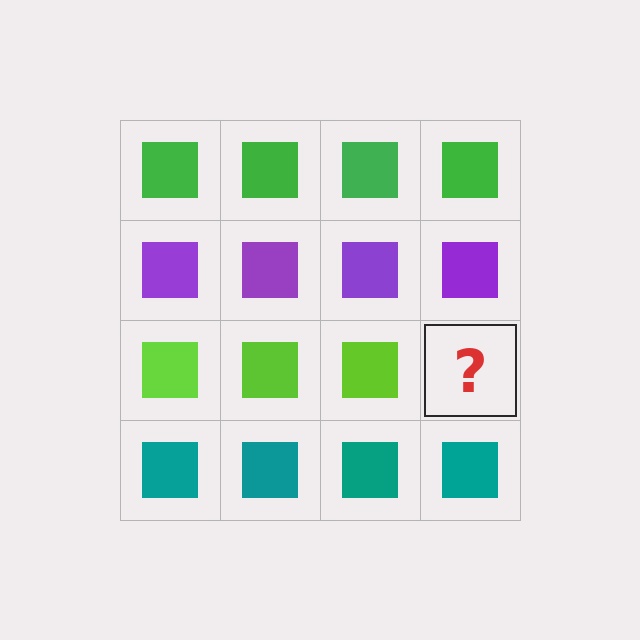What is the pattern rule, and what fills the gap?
The rule is that each row has a consistent color. The gap should be filled with a lime square.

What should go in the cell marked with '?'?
The missing cell should contain a lime square.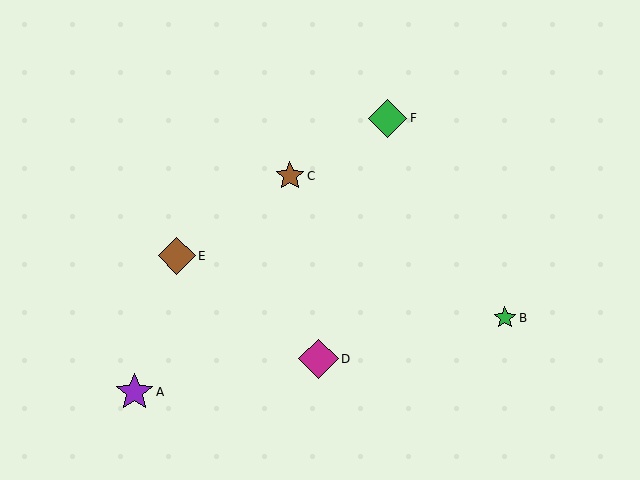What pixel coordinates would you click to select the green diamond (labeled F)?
Click at (388, 118) to select the green diamond F.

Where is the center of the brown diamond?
The center of the brown diamond is at (177, 256).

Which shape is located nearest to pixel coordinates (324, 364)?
The magenta diamond (labeled D) at (319, 359) is nearest to that location.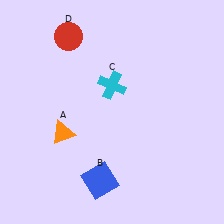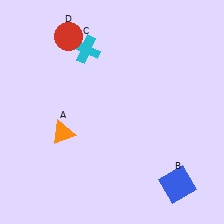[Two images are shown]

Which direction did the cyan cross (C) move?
The cyan cross (C) moved up.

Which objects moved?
The objects that moved are: the blue square (B), the cyan cross (C).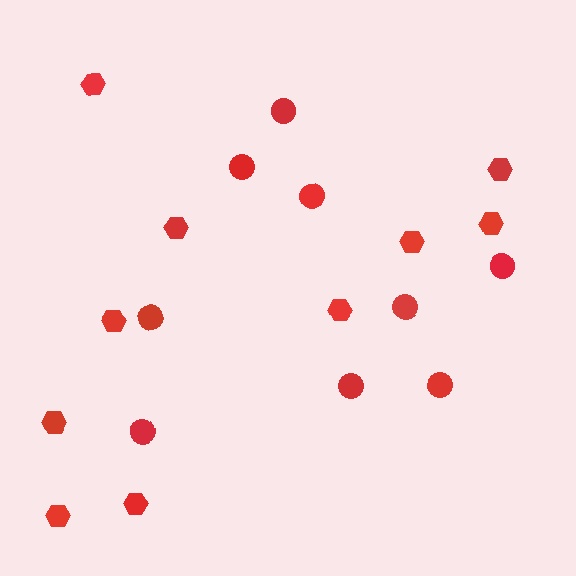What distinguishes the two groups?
There are 2 groups: one group of hexagons (10) and one group of circles (9).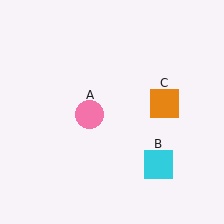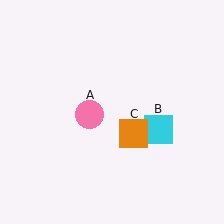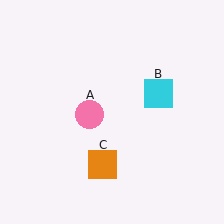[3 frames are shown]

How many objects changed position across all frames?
2 objects changed position: cyan square (object B), orange square (object C).